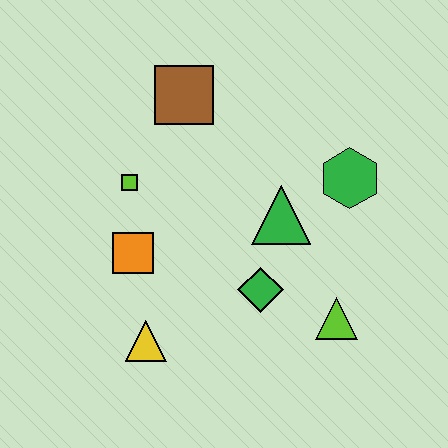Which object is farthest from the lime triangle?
The brown square is farthest from the lime triangle.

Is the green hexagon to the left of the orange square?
No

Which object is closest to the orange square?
The lime square is closest to the orange square.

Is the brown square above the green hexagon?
Yes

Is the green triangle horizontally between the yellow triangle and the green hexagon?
Yes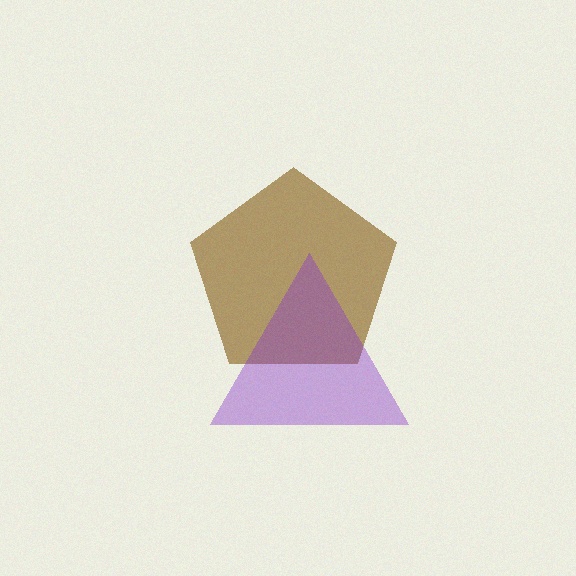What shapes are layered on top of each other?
The layered shapes are: a brown pentagon, a purple triangle.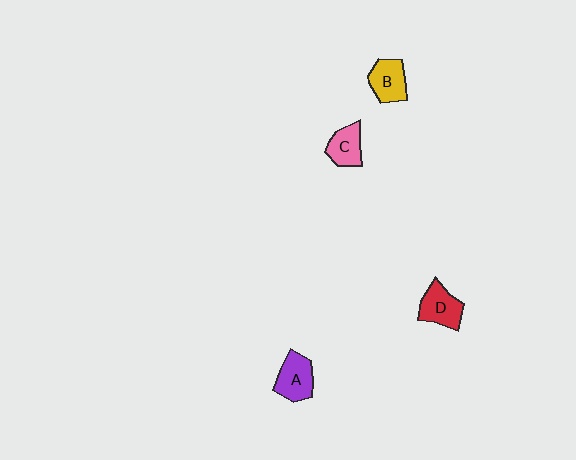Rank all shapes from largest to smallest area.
From largest to smallest: A (purple), D (red), B (yellow), C (pink).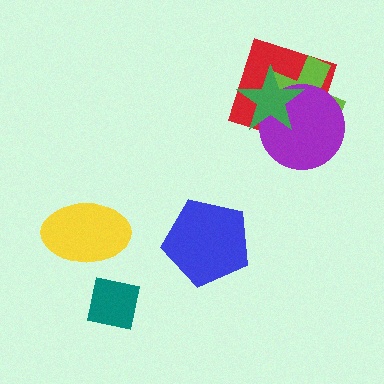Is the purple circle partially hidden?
Yes, it is partially covered by another shape.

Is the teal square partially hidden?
No, no other shape covers it.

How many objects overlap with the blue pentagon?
0 objects overlap with the blue pentagon.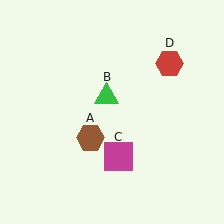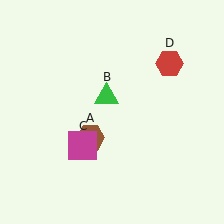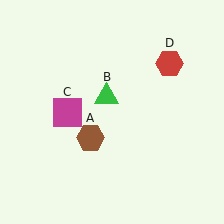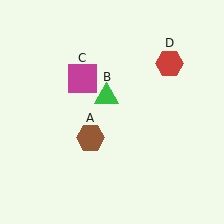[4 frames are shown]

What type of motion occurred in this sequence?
The magenta square (object C) rotated clockwise around the center of the scene.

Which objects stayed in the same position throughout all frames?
Brown hexagon (object A) and green triangle (object B) and red hexagon (object D) remained stationary.